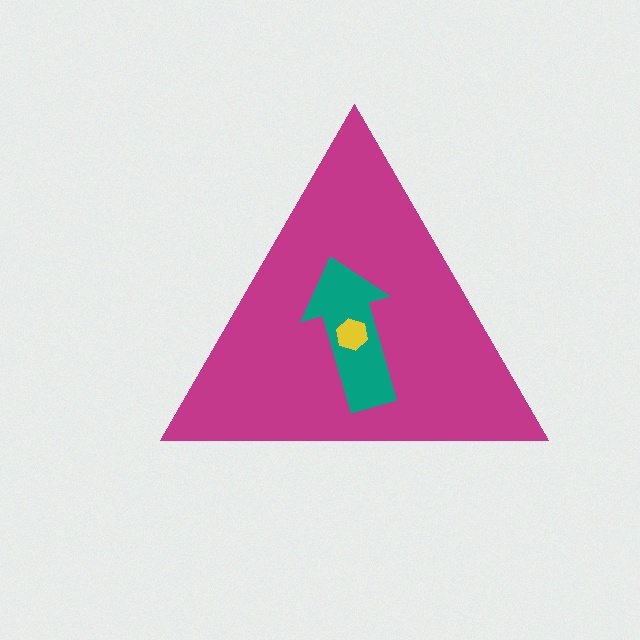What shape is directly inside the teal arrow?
The yellow hexagon.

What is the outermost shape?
The magenta triangle.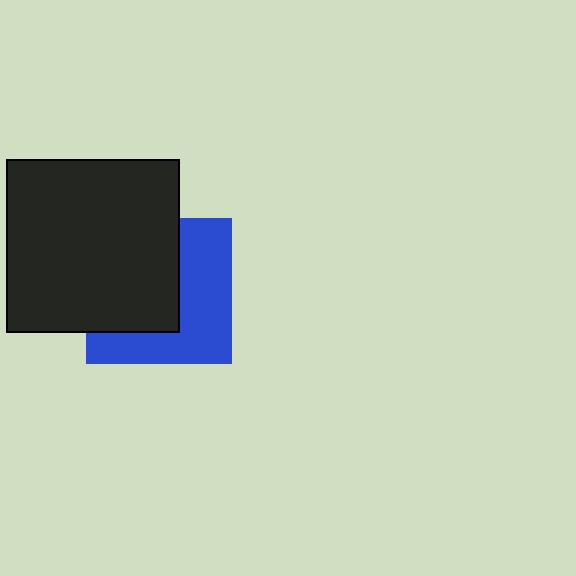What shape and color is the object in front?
The object in front is a black square.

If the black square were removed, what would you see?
You would see the complete blue square.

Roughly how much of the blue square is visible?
About half of it is visible (roughly 49%).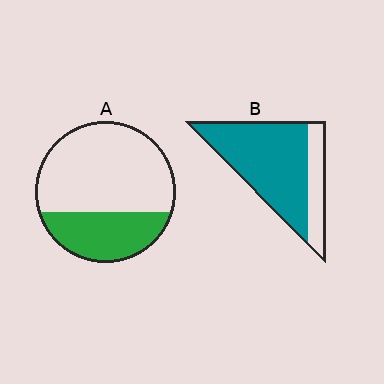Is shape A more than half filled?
No.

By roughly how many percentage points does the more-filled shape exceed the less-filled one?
By roughly 45 percentage points (B over A).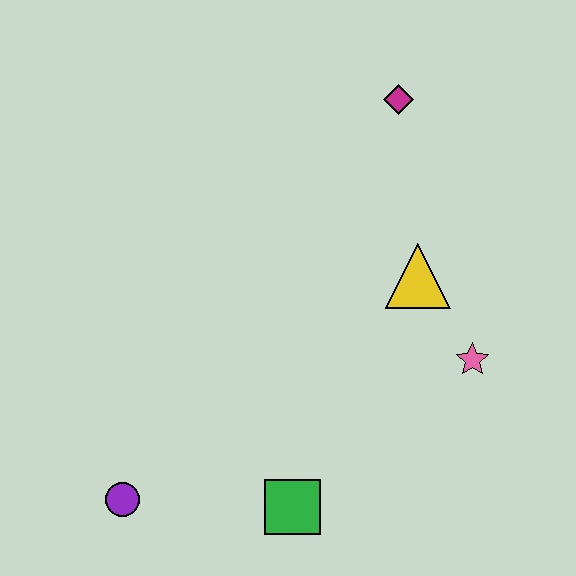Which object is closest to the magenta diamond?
The yellow triangle is closest to the magenta diamond.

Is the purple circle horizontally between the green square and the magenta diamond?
No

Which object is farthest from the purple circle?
The magenta diamond is farthest from the purple circle.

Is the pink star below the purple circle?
No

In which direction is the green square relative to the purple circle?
The green square is to the right of the purple circle.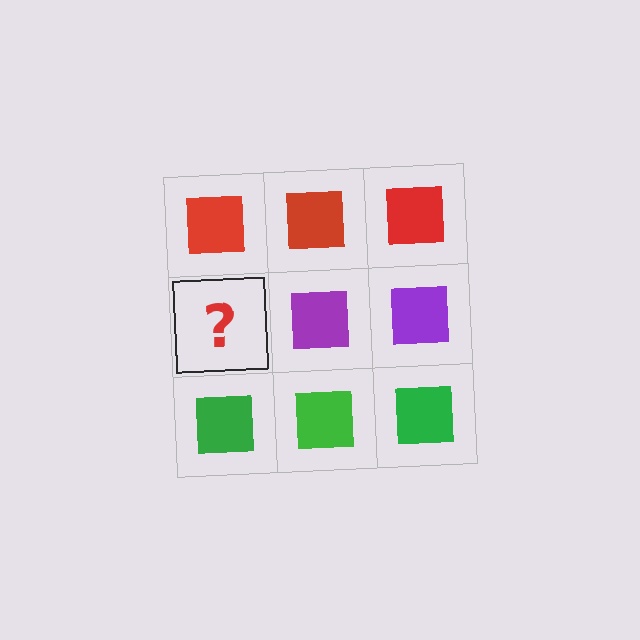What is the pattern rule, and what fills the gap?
The rule is that each row has a consistent color. The gap should be filled with a purple square.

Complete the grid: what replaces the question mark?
The question mark should be replaced with a purple square.